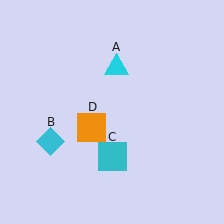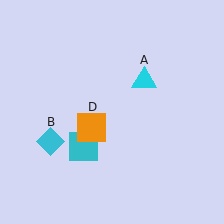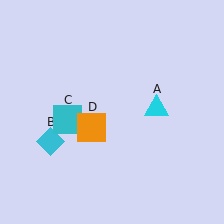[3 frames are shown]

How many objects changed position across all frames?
2 objects changed position: cyan triangle (object A), cyan square (object C).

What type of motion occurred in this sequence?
The cyan triangle (object A), cyan square (object C) rotated clockwise around the center of the scene.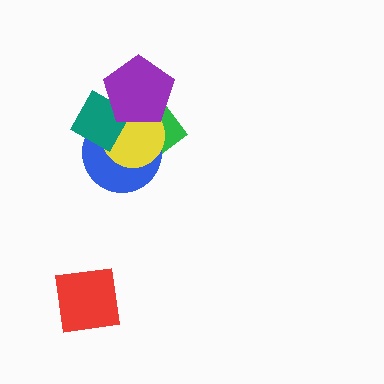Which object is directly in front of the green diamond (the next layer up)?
The blue circle is directly in front of the green diamond.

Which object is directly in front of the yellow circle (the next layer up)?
The teal diamond is directly in front of the yellow circle.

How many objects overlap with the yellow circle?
4 objects overlap with the yellow circle.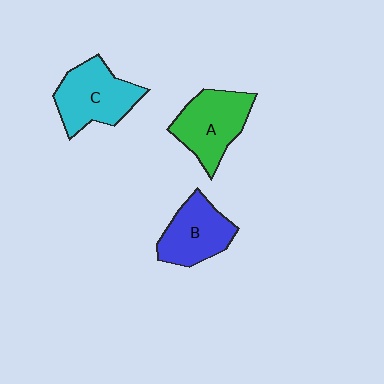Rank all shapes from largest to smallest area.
From largest to smallest: C (cyan), A (green), B (blue).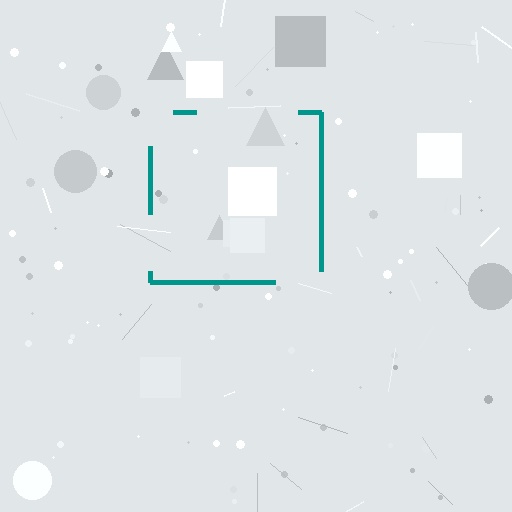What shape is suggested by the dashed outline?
The dashed outline suggests a square.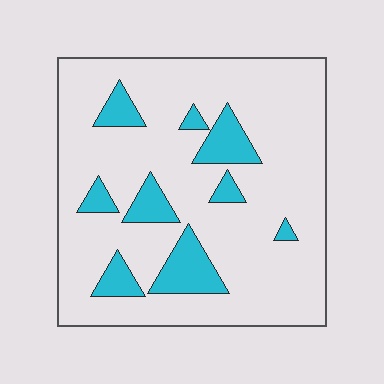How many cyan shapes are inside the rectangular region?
9.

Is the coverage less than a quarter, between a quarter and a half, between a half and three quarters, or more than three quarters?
Less than a quarter.